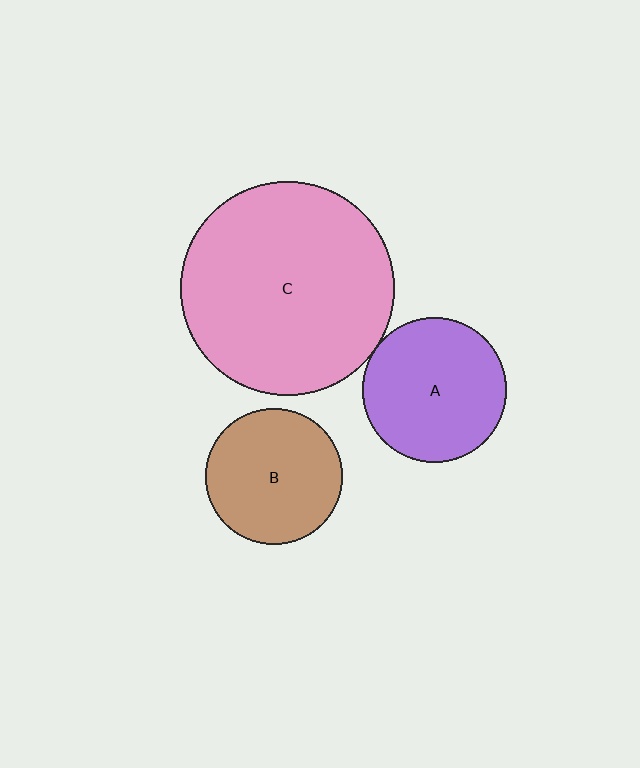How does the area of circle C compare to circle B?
Approximately 2.5 times.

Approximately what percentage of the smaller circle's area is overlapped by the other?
Approximately 5%.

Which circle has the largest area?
Circle C (pink).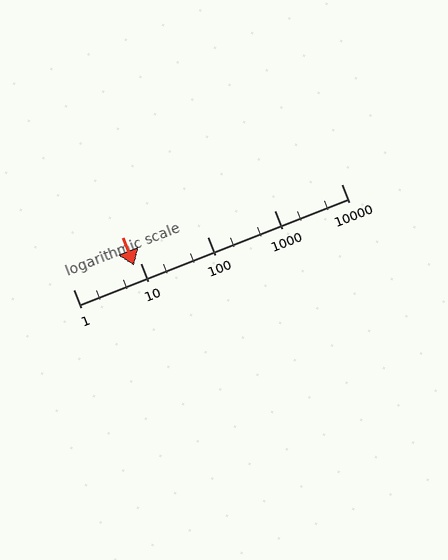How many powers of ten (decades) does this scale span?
The scale spans 4 decades, from 1 to 10000.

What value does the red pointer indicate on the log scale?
The pointer indicates approximately 8.1.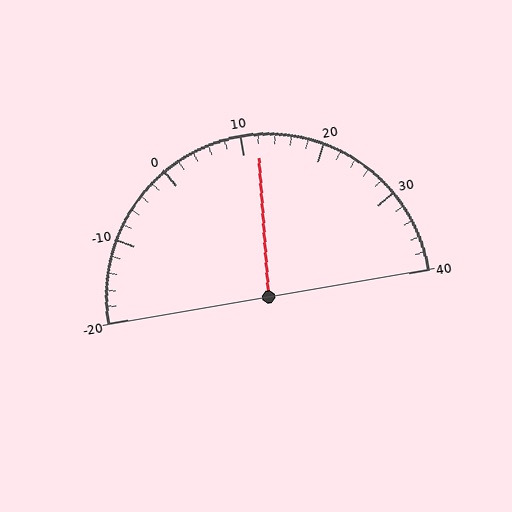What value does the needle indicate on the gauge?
The needle indicates approximately 12.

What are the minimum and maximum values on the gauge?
The gauge ranges from -20 to 40.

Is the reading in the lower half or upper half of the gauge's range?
The reading is in the upper half of the range (-20 to 40).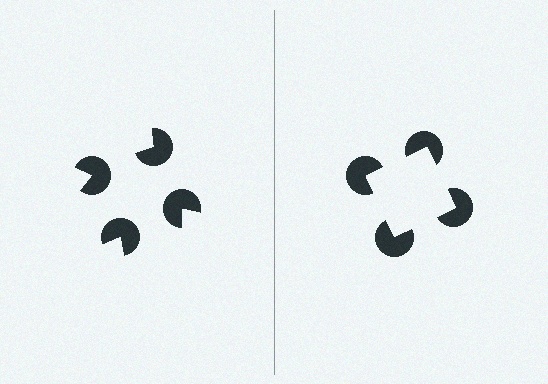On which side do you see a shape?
An illusory square appears on the right side. On the left side the wedge cuts are rotated, so no coherent shape forms.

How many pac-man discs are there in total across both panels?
8 — 4 on each side.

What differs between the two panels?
The pac-man discs are positioned identically on both sides; only the wedge orientations differ. On the right they align to a square; on the left they are misaligned.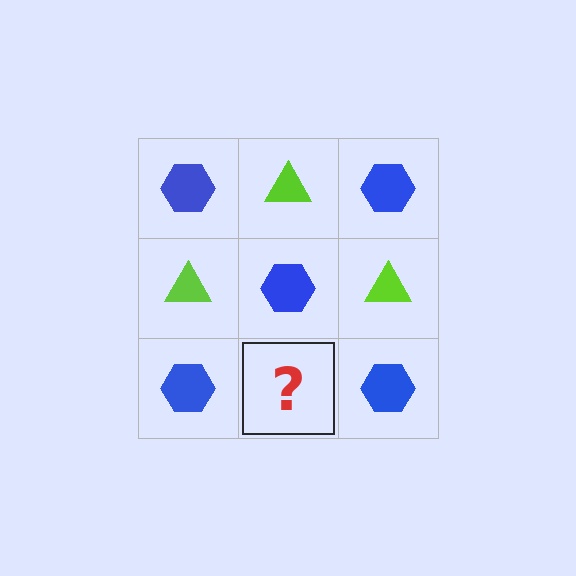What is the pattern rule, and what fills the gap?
The rule is that it alternates blue hexagon and lime triangle in a checkerboard pattern. The gap should be filled with a lime triangle.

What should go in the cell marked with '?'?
The missing cell should contain a lime triangle.